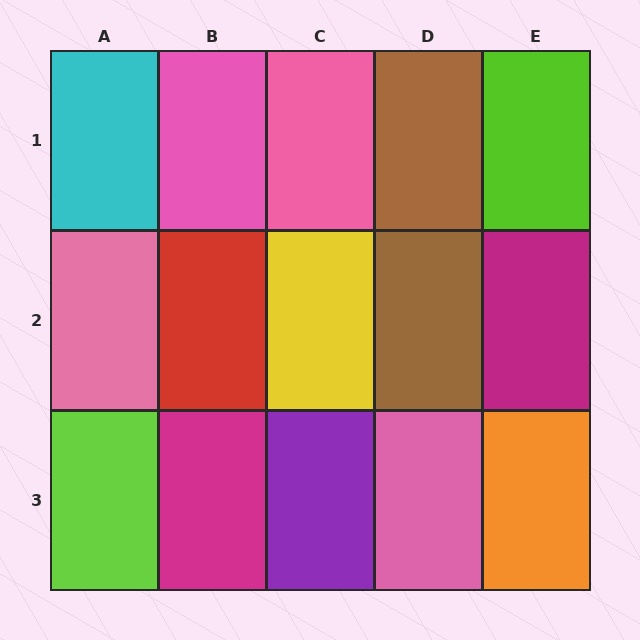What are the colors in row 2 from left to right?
Pink, red, yellow, brown, magenta.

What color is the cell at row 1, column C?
Pink.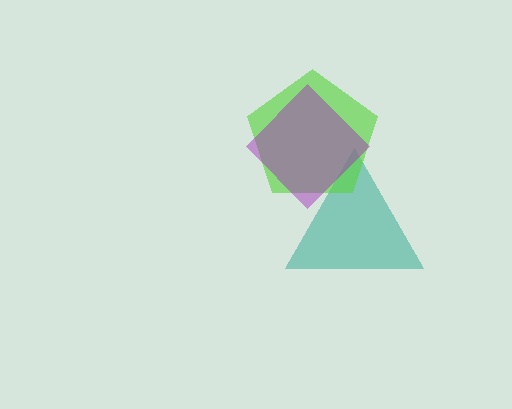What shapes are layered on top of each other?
The layered shapes are: a teal triangle, a lime pentagon, a purple diamond.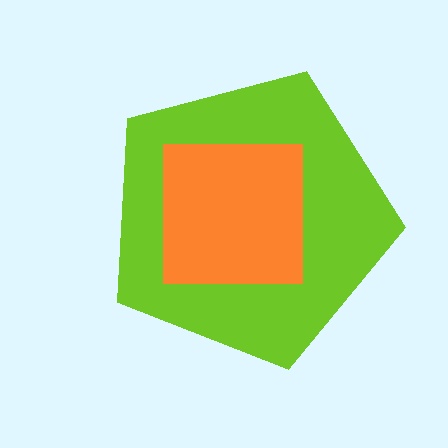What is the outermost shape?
The lime pentagon.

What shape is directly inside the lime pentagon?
The orange square.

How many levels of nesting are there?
2.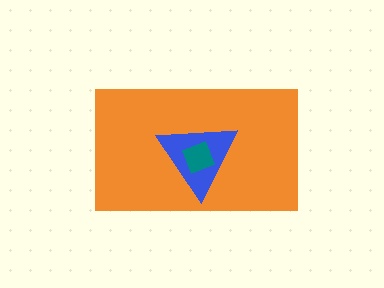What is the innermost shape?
The teal diamond.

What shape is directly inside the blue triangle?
The teal diamond.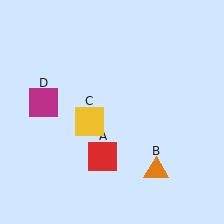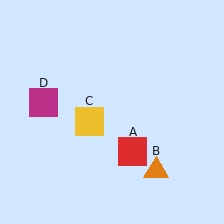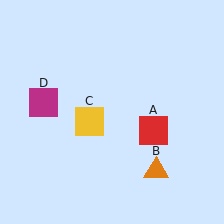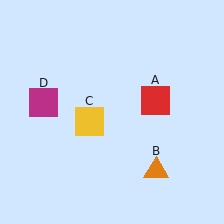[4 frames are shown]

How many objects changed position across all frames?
1 object changed position: red square (object A).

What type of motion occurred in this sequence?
The red square (object A) rotated counterclockwise around the center of the scene.